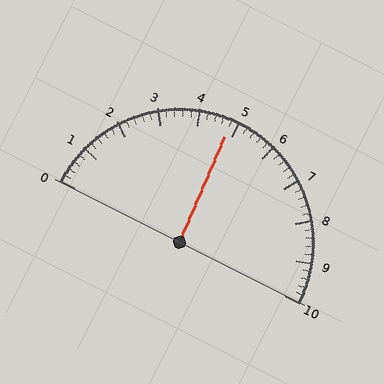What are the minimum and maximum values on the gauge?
The gauge ranges from 0 to 10.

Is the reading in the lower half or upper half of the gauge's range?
The reading is in the lower half of the range (0 to 10).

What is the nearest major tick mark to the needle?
The nearest major tick mark is 5.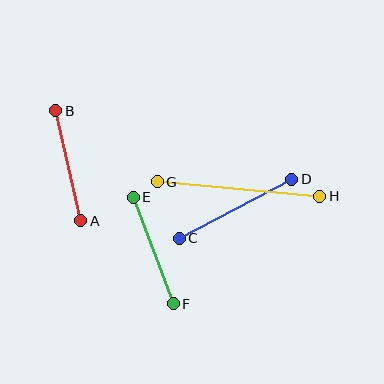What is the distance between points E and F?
The distance is approximately 114 pixels.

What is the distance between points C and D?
The distance is approximately 127 pixels.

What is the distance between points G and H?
The distance is approximately 163 pixels.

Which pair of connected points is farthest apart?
Points G and H are farthest apart.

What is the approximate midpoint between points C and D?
The midpoint is at approximately (236, 209) pixels.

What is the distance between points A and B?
The distance is approximately 113 pixels.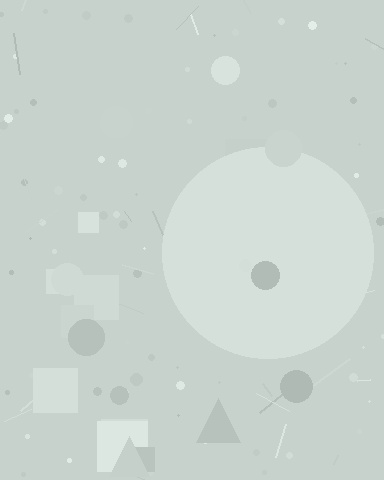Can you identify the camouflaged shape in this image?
The camouflaged shape is a circle.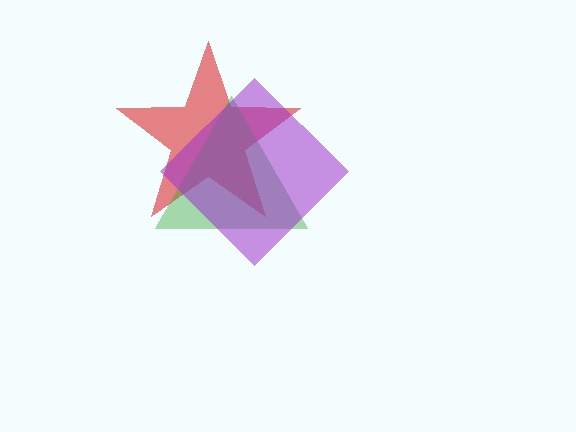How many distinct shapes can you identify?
There are 3 distinct shapes: a red star, a green triangle, a purple diamond.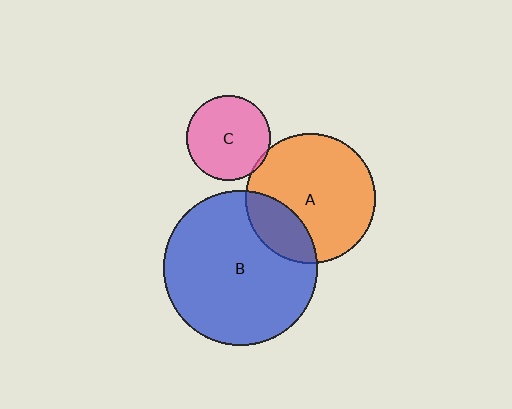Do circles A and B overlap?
Yes.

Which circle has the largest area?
Circle B (blue).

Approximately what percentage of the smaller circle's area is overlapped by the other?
Approximately 25%.